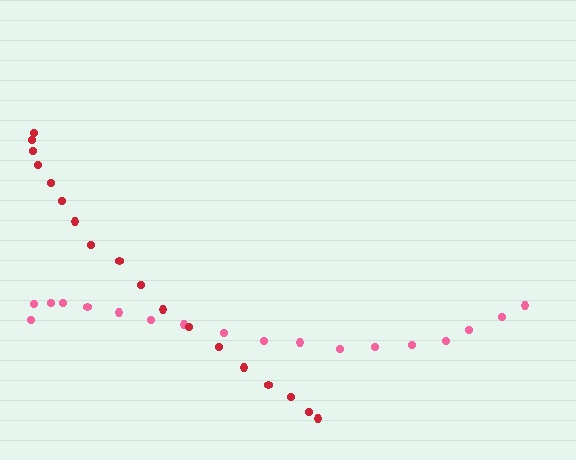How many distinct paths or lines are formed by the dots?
There are 2 distinct paths.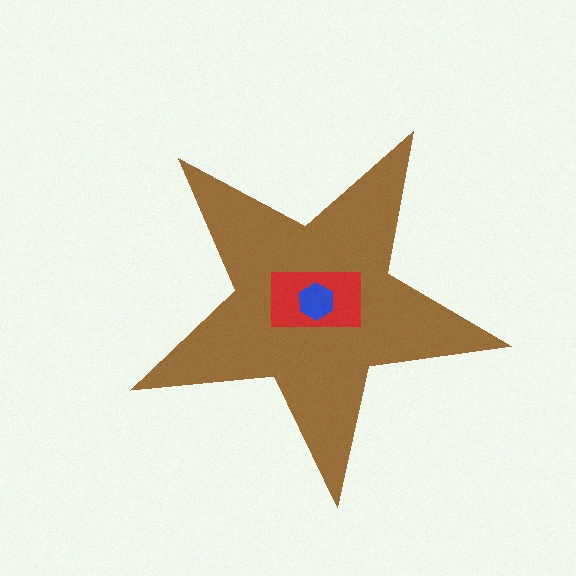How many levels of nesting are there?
3.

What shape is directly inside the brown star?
The red rectangle.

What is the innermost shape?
The blue hexagon.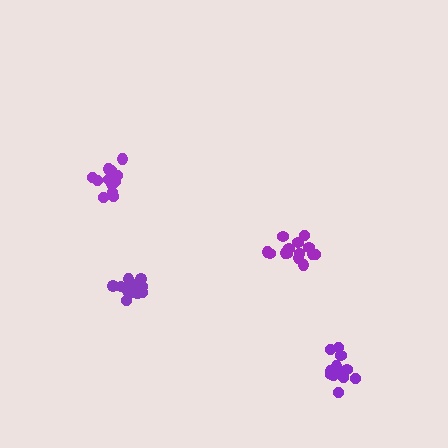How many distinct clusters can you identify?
There are 4 distinct clusters.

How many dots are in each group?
Group 1: 15 dots, Group 2: 12 dots, Group 3: 15 dots, Group 4: 14 dots (56 total).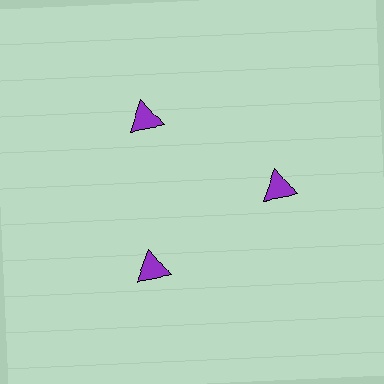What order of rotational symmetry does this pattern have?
This pattern has 3-fold rotational symmetry.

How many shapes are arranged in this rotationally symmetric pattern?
There are 3 shapes, arranged in 3 groups of 1.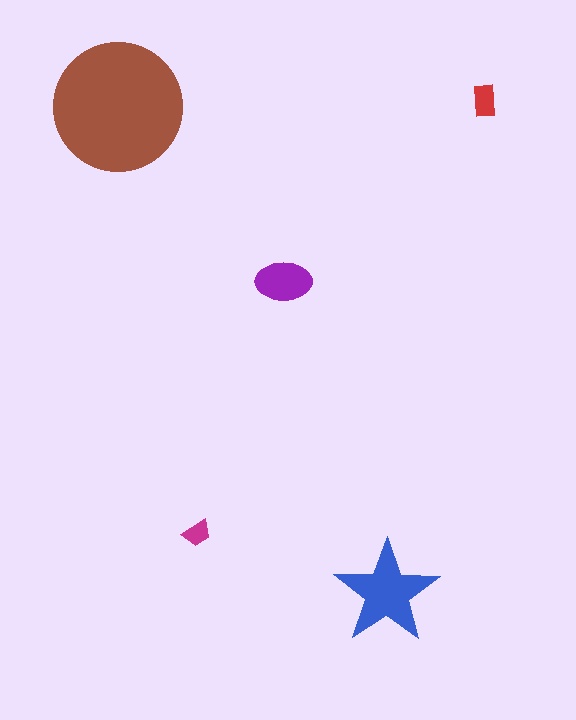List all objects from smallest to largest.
The magenta trapezoid, the red rectangle, the purple ellipse, the blue star, the brown circle.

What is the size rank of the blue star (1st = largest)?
2nd.